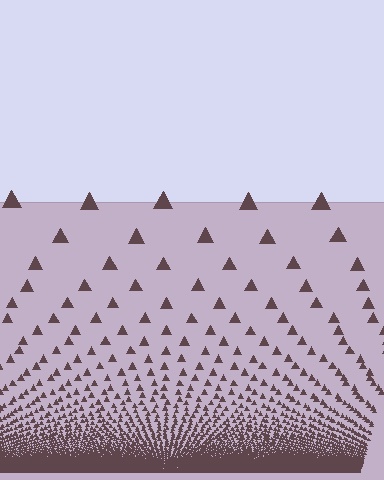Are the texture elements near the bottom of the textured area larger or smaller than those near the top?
Smaller. The gradient is inverted — elements near the bottom are smaller and denser.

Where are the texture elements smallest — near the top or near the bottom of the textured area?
Near the bottom.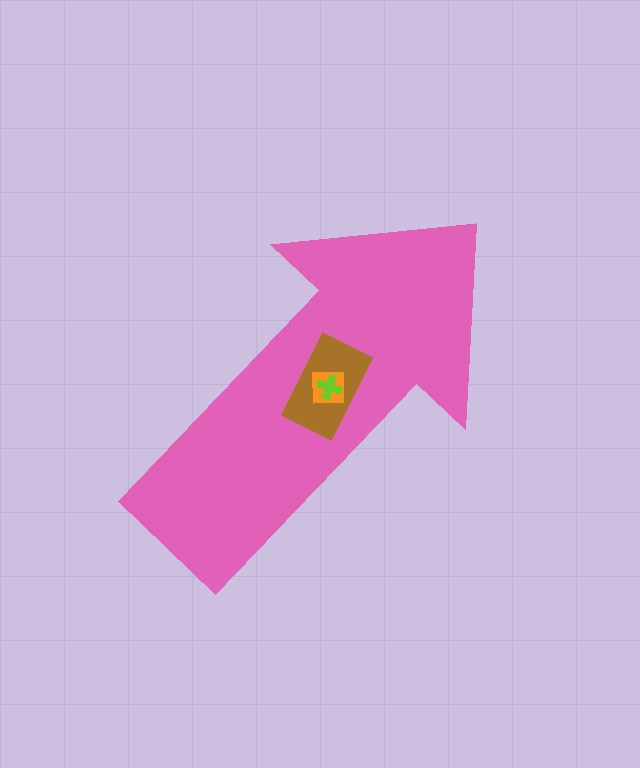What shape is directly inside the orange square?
The lime cross.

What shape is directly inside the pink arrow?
The brown rectangle.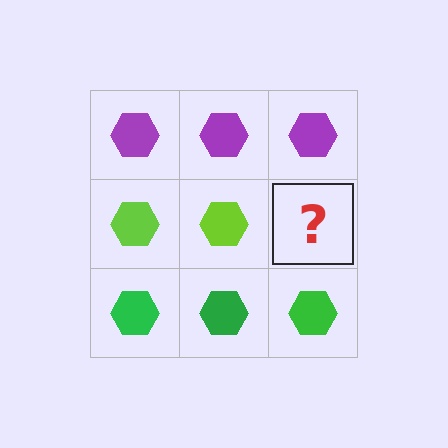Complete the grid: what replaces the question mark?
The question mark should be replaced with a lime hexagon.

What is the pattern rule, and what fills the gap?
The rule is that each row has a consistent color. The gap should be filled with a lime hexagon.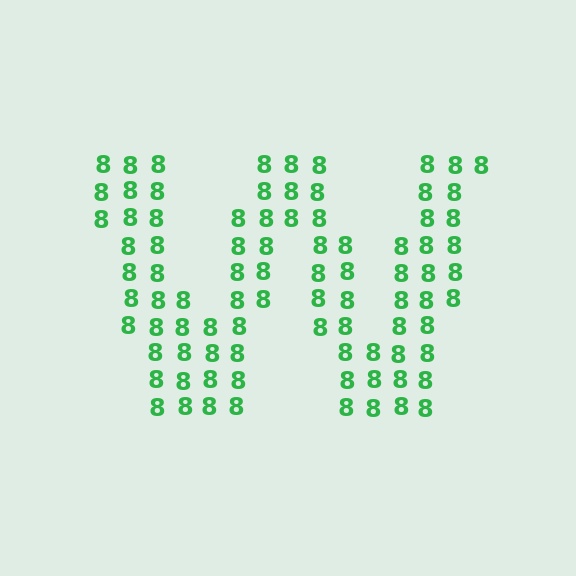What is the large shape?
The large shape is the letter W.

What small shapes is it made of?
It is made of small digit 8's.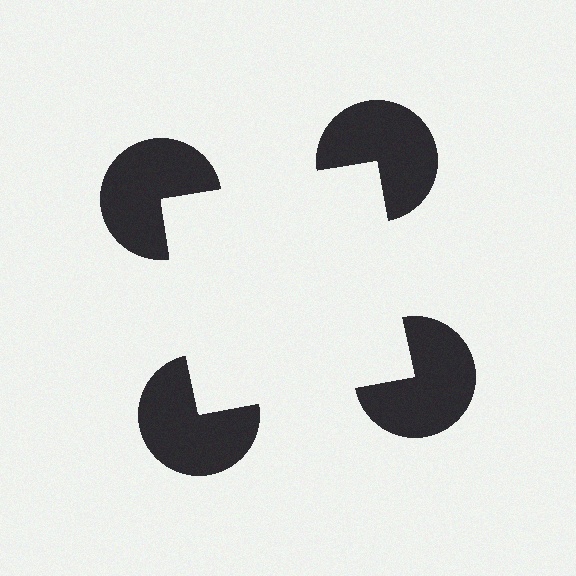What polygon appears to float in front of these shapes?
An illusory square — its edges are inferred from the aligned wedge cuts in the pac-man discs, not physically drawn.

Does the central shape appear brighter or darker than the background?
It typically appears slightly brighter than the background, even though no actual brightness change is drawn.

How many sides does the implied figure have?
4 sides.